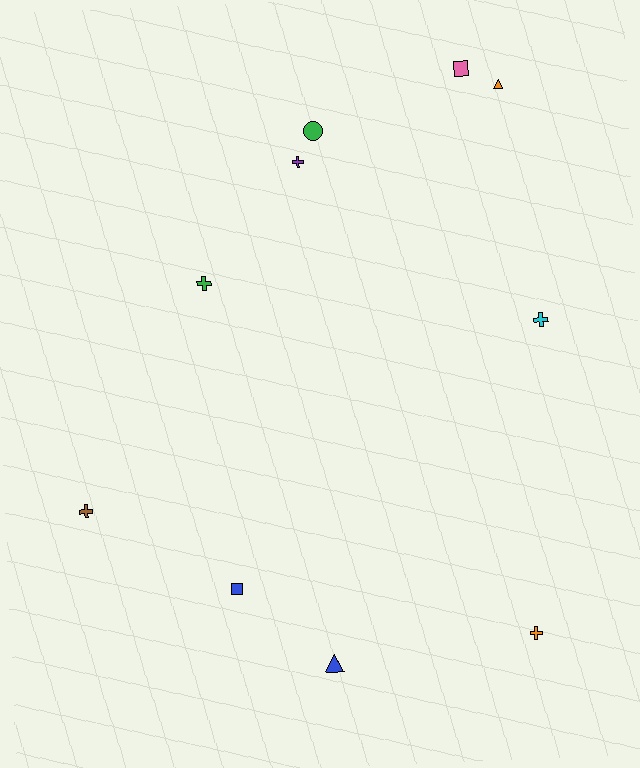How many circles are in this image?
There is 1 circle.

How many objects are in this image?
There are 10 objects.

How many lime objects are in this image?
There are no lime objects.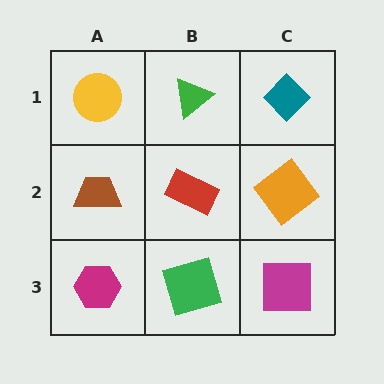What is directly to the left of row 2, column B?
A brown trapezoid.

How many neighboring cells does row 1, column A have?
2.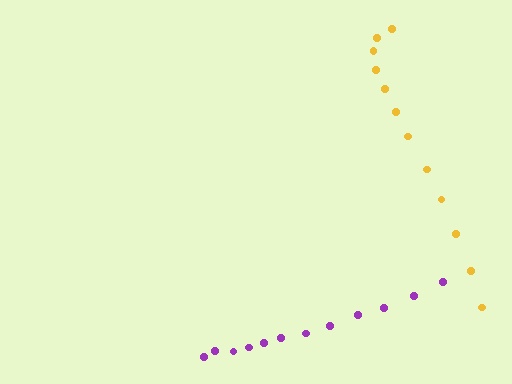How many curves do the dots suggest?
There are 2 distinct paths.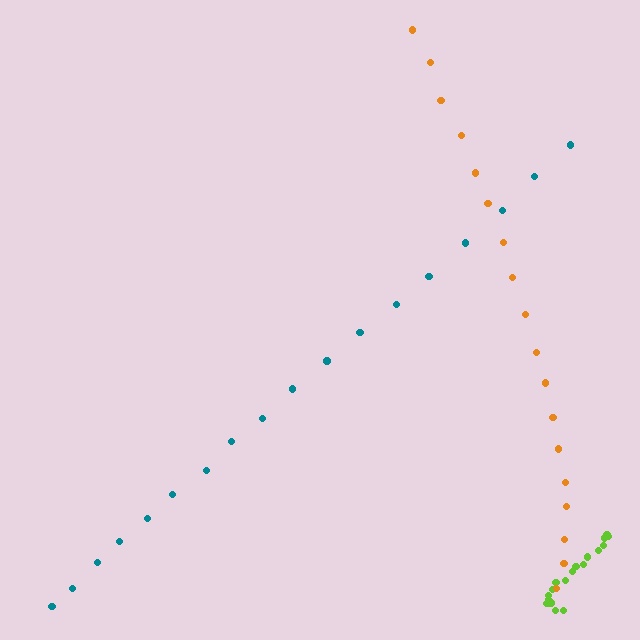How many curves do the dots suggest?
There are 3 distinct paths.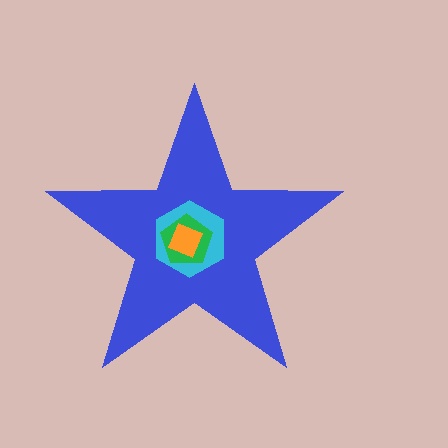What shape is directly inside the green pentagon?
The orange square.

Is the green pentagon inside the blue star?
Yes.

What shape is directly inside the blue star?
The cyan hexagon.